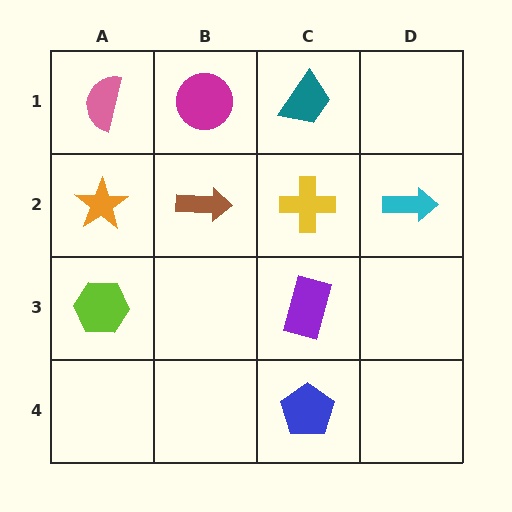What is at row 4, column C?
A blue pentagon.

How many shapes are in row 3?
2 shapes.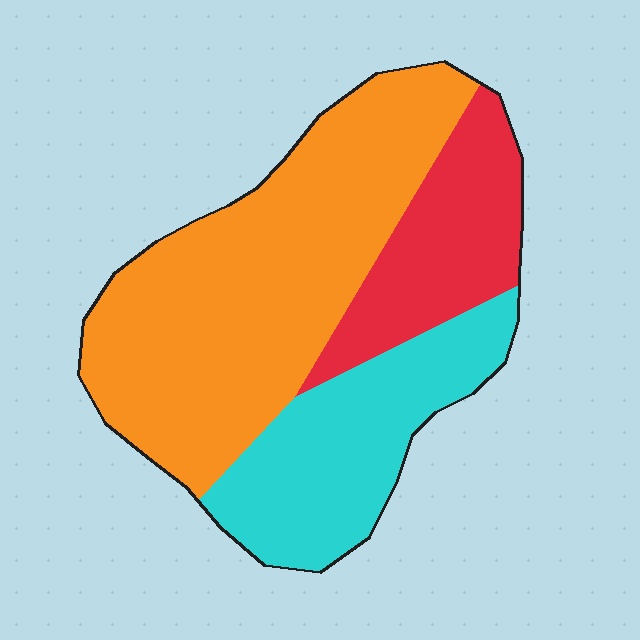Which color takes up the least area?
Red, at roughly 20%.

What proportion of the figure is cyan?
Cyan covers roughly 25% of the figure.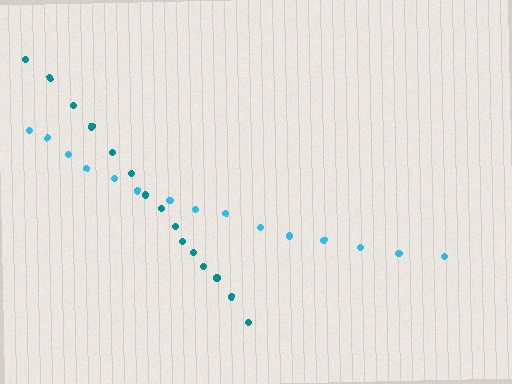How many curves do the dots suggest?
There are 2 distinct paths.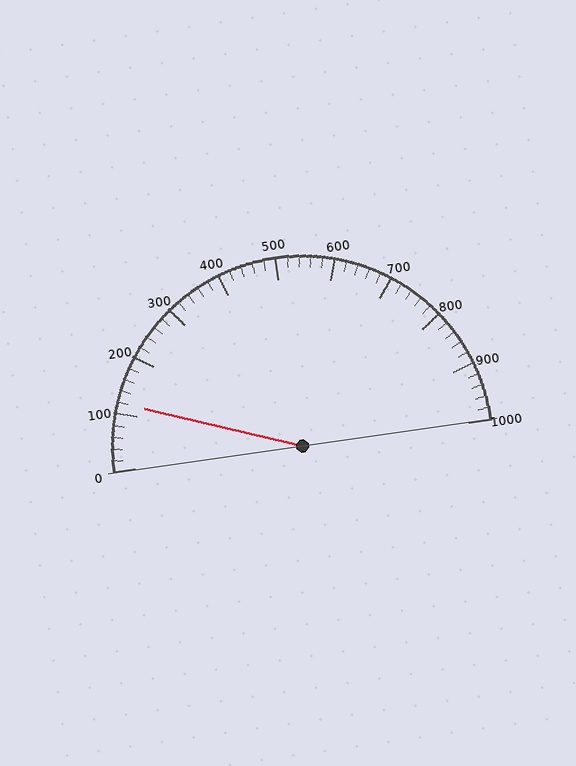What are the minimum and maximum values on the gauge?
The gauge ranges from 0 to 1000.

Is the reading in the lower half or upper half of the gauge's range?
The reading is in the lower half of the range (0 to 1000).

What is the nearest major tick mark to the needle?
The nearest major tick mark is 100.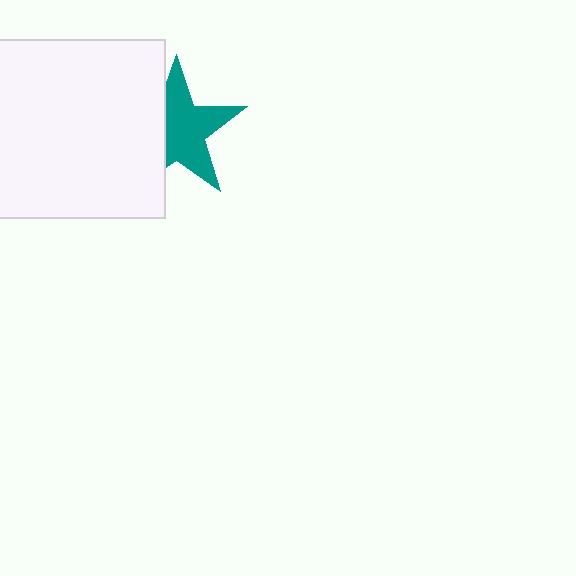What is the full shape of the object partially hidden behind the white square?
The partially hidden object is a teal star.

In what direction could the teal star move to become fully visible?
The teal star could move right. That would shift it out from behind the white square entirely.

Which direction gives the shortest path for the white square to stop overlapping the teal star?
Moving left gives the shortest separation.